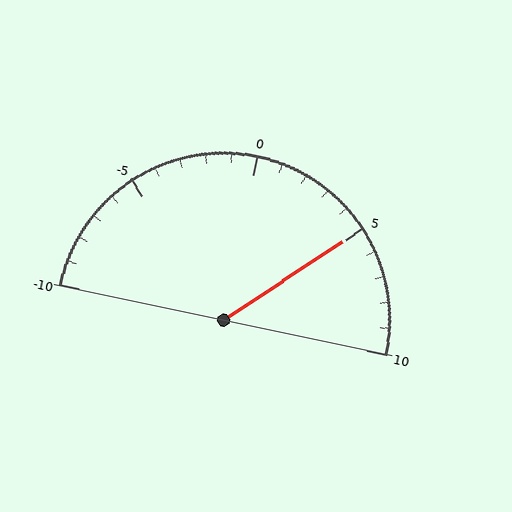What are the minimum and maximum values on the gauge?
The gauge ranges from -10 to 10.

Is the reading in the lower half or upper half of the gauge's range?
The reading is in the upper half of the range (-10 to 10).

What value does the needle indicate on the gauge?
The needle indicates approximately 5.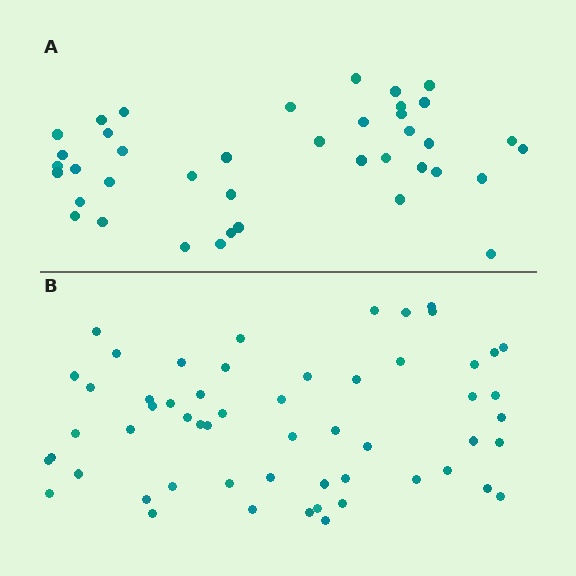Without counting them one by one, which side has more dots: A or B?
Region B (the bottom region) has more dots.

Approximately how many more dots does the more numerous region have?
Region B has approximately 15 more dots than region A.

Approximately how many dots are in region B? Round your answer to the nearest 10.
About 60 dots. (The exact count is 56, which rounds to 60.)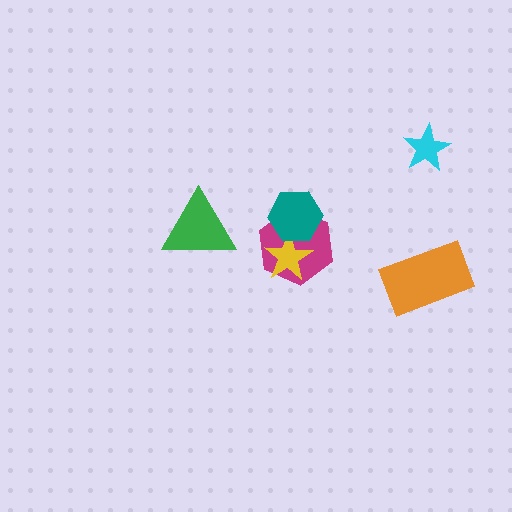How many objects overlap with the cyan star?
0 objects overlap with the cyan star.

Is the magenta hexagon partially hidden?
Yes, it is partially covered by another shape.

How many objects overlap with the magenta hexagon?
2 objects overlap with the magenta hexagon.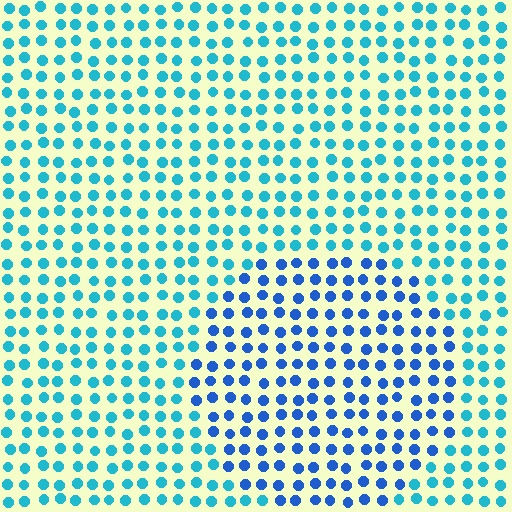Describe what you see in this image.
The image is filled with small cyan elements in a uniform arrangement. A circle-shaped region is visible where the elements are tinted to a slightly different hue, forming a subtle color boundary.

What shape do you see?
I see a circle.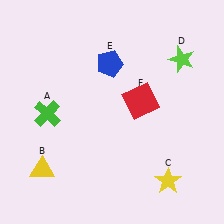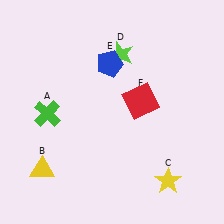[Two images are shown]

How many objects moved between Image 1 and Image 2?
1 object moved between the two images.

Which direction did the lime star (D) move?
The lime star (D) moved left.